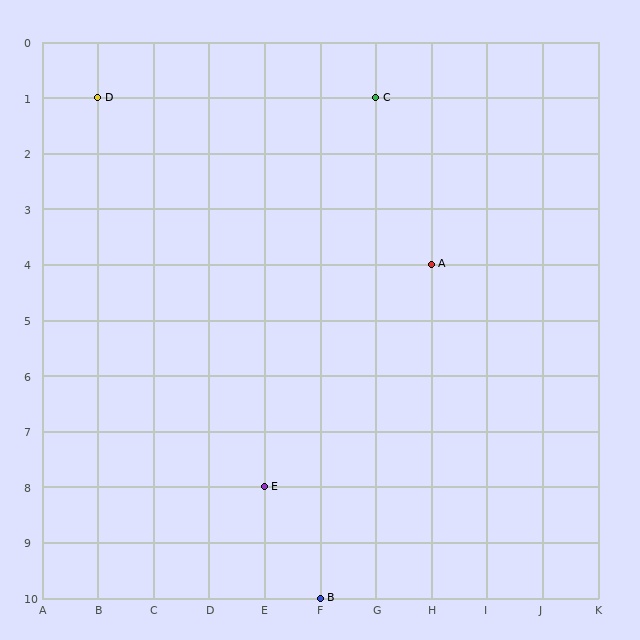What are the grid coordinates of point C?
Point C is at grid coordinates (G, 1).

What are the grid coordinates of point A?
Point A is at grid coordinates (H, 4).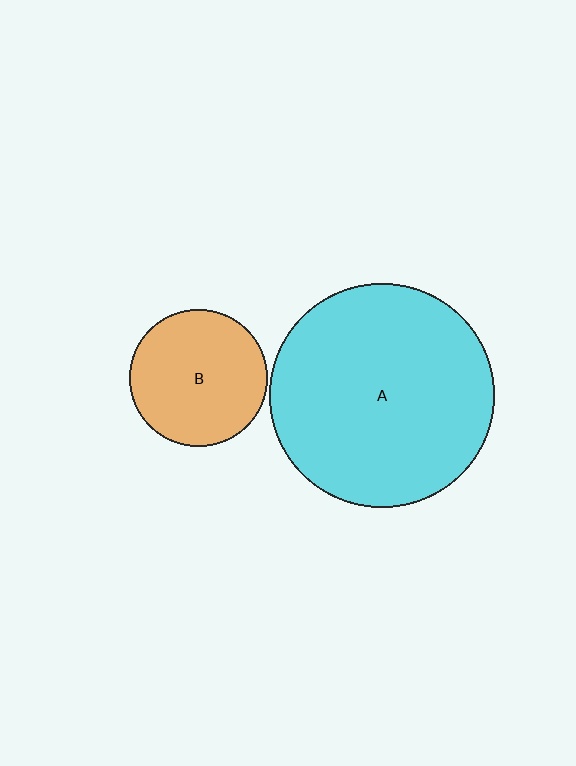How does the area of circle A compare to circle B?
Approximately 2.7 times.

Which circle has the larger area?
Circle A (cyan).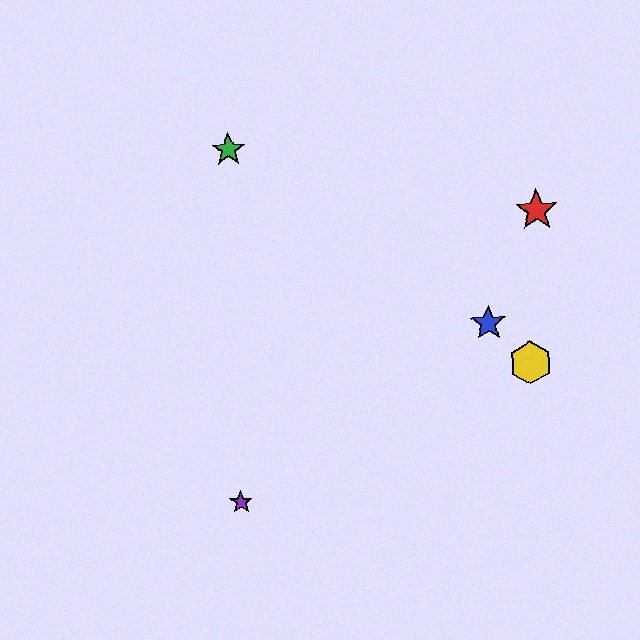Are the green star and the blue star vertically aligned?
No, the green star is at x≈228 and the blue star is at x≈488.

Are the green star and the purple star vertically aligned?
Yes, both are at x≈228.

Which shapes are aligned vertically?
The green star, the purple star are aligned vertically.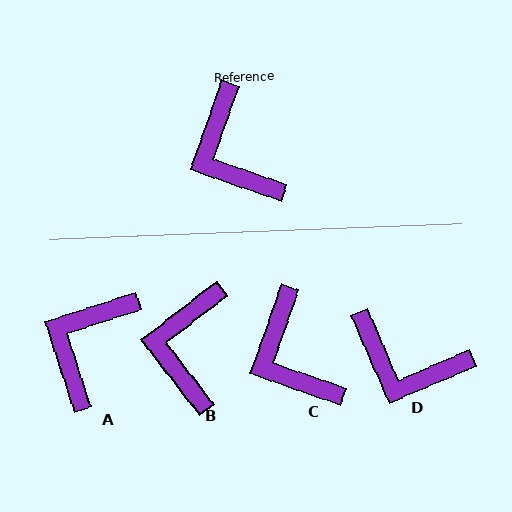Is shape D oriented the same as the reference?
No, it is off by about 43 degrees.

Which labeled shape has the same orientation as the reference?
C.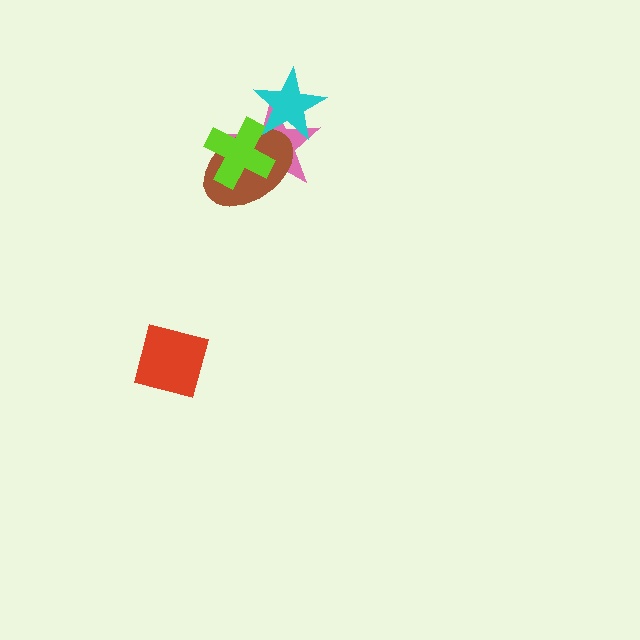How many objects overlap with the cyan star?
2 objects overlap with the cyan star.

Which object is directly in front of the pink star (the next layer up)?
The brown ellipse is directly in front of the pink star.